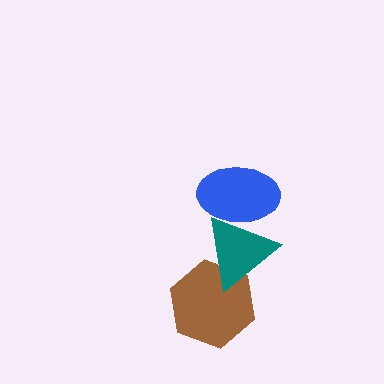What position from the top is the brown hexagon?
The brown hexagon is 3rd from the top.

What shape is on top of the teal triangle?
The blue ellipse is on top of the teal triangle.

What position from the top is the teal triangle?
The teal triangle is 2nd from the top.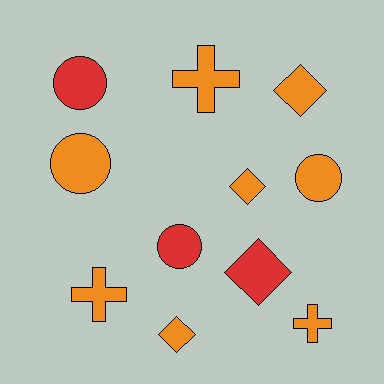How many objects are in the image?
There are 11 objects.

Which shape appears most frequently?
Diamond, with 4 objects.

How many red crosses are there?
There are no red crosses.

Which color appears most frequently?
Orange, with 8 objects.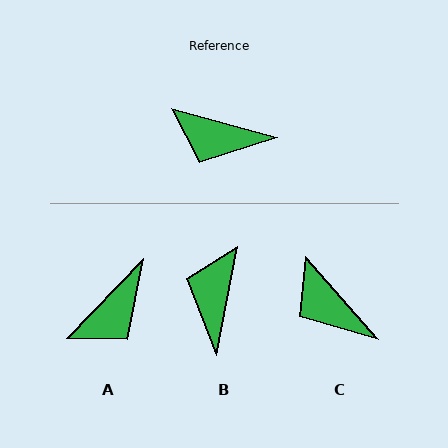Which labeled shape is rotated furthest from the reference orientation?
B, about 86 degrees away.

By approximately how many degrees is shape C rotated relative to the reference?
Approximately 33 degrees clockwise.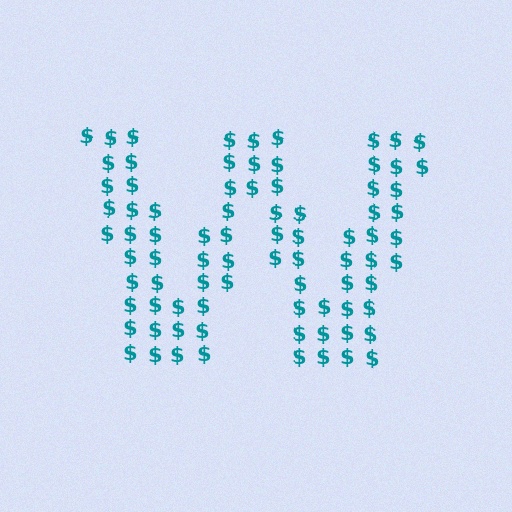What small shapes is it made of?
It is made of small dollar signs.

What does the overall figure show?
The overall figure shows the letter W.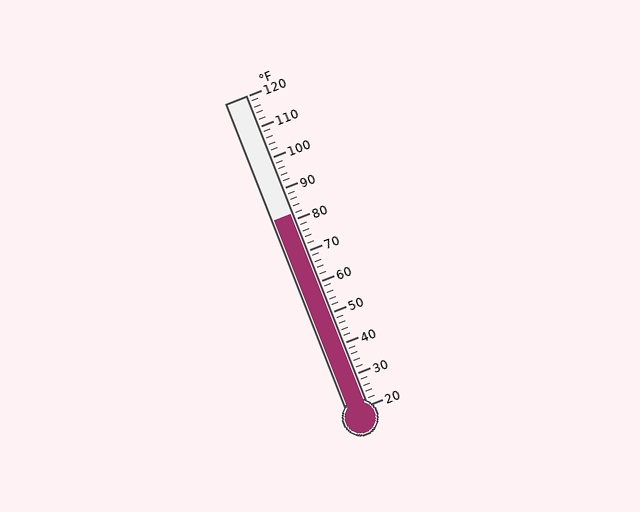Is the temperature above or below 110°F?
The temperature is below 110°F.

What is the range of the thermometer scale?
The thermometer scale ranges from 20°F to 120°F.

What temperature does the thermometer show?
The thermometer shows approximately 82°F.